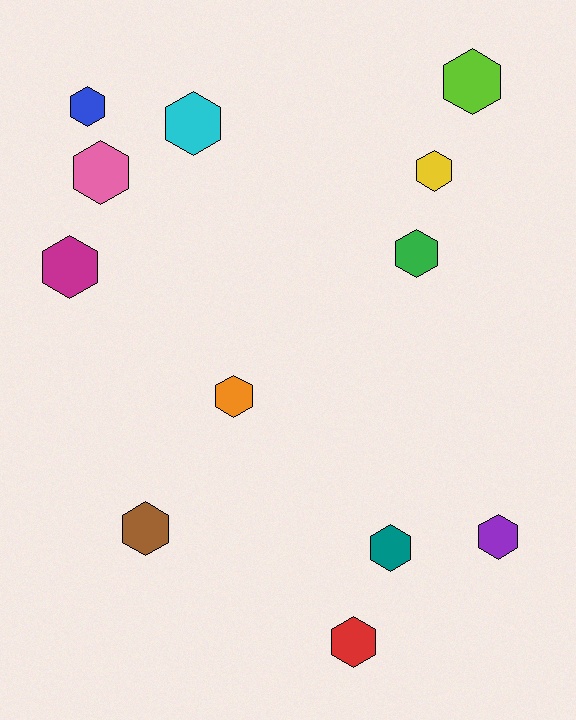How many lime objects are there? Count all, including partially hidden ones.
There is 1 lime object.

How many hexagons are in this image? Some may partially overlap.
There are 12 hexagons.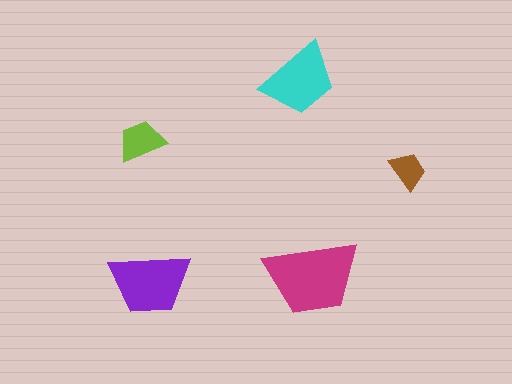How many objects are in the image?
There are 5 objects in the image.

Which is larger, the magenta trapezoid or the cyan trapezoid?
The magenta one.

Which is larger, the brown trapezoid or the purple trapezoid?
The purple one.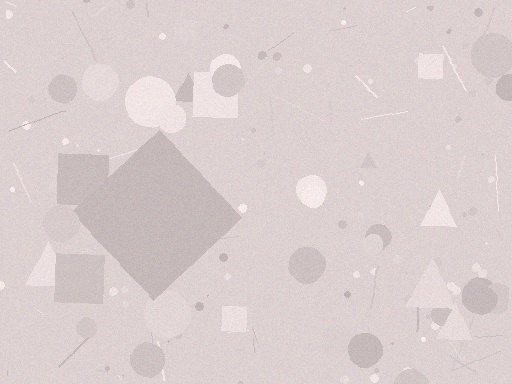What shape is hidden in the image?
A diamond is hidden in the image.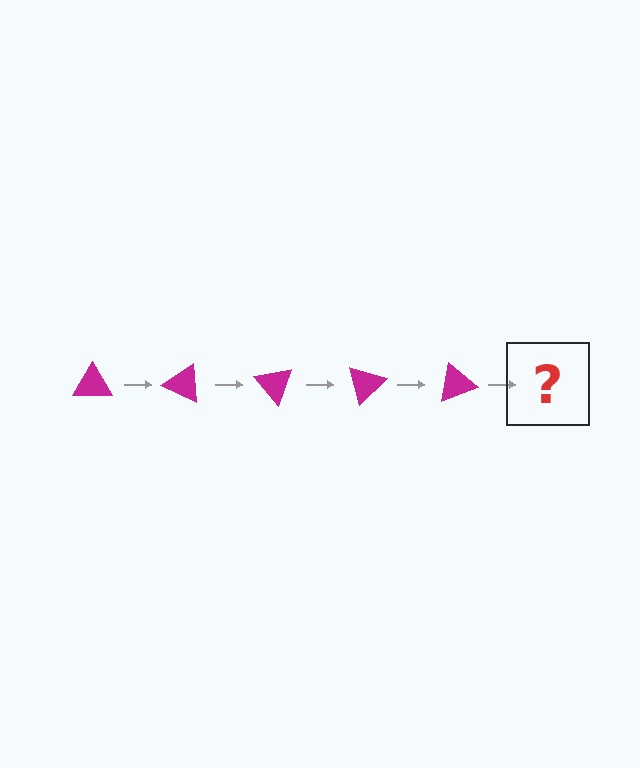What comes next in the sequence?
The next element should be a magenta triangle rotated 125 degrees.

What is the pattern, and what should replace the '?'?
The pattern is that the triangle rotates 25 degrees each step. The '?' should be a magenta triangle rotated 125 degrees.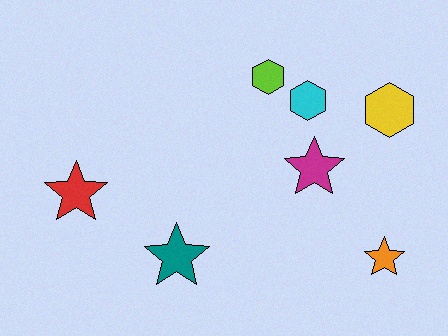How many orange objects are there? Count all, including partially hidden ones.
There is 1 orange object.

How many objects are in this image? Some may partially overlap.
There are 7 objects.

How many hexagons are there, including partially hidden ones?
There are 3 hexagons.